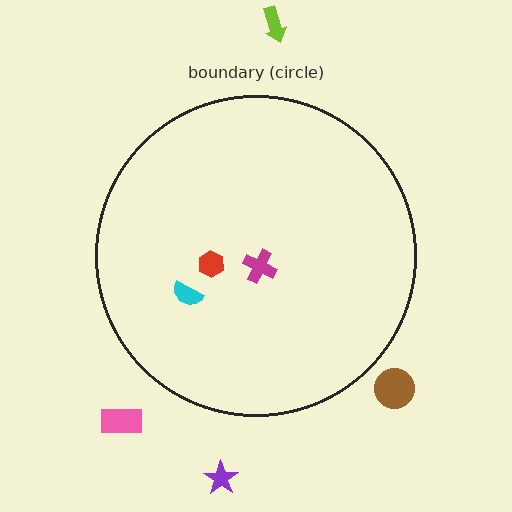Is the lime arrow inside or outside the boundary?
Outside.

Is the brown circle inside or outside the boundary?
Outside.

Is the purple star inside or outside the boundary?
Outside.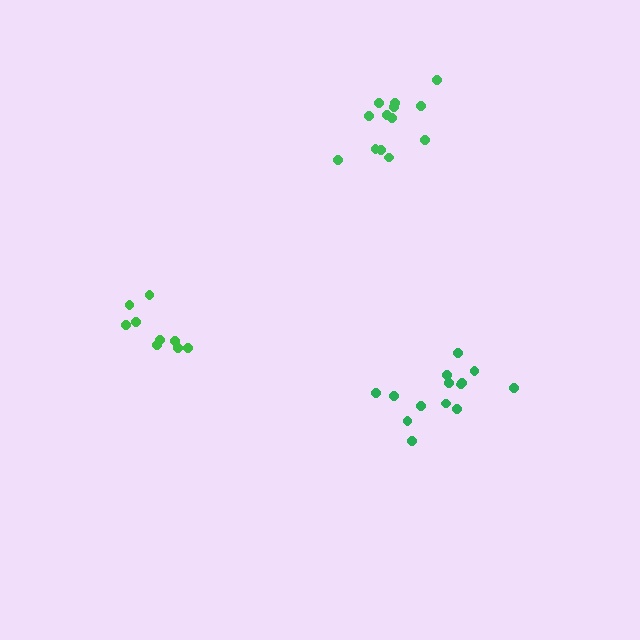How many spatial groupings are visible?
There are 3 spatial groupings.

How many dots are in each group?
Group 1: 13 dots, Group 2: 14 dots, Group 3: 9 dots (36 total).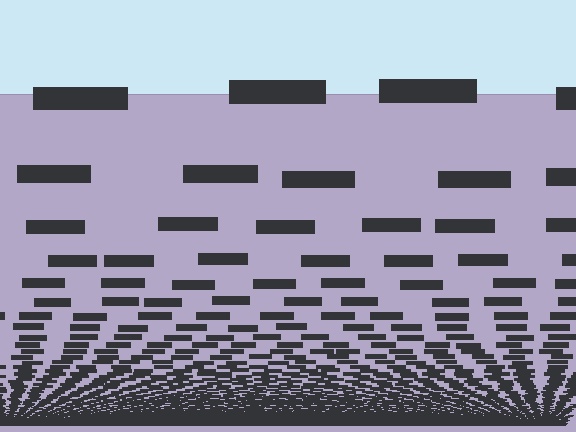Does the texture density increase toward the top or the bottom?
Density increases toward the bottom.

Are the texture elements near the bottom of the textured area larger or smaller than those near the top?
Smaller. The gradient is inverted — elements near the bottom are smaller and denser.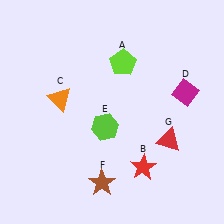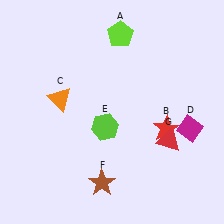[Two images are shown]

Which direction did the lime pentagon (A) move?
The lime pentagon (A) moved up.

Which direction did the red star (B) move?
The red star (B) moved up.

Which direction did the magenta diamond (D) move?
The magenta diamond (D) moved down.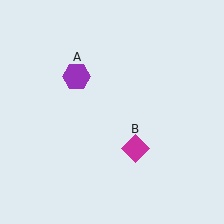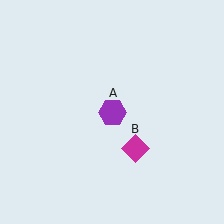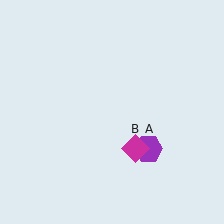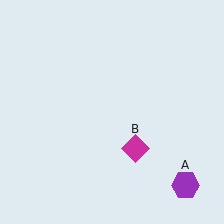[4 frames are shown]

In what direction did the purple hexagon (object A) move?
The purple hexagon (object A) moved down and to the right.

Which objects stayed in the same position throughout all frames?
Magenta diamond (object B) remained stationary.